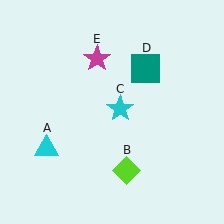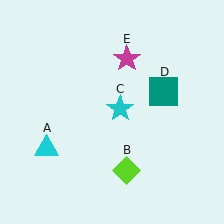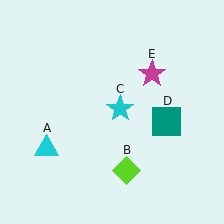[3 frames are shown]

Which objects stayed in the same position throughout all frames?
Cyan triangle (object A) and lime diamond (object B) and cyan star (object C) remained stationary.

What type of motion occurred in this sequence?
The teal square (object D), magenta star (object E) rotated clockwise around the center of the scene.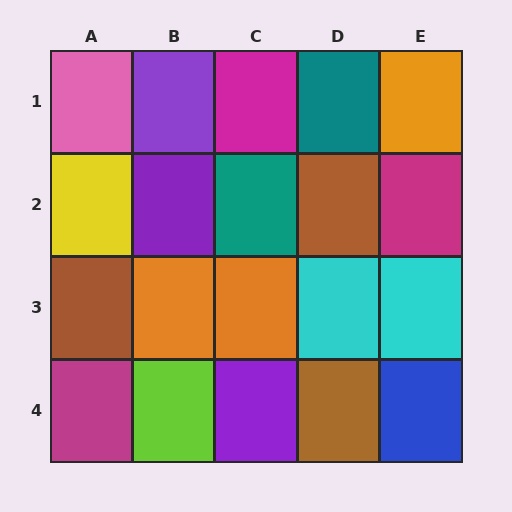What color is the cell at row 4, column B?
Lime.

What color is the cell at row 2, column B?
Purple.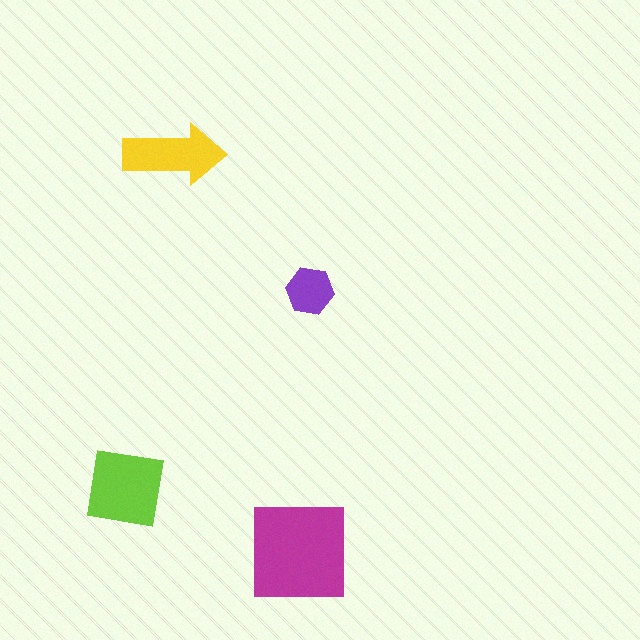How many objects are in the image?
There are 4 objects in the image.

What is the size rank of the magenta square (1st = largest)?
1st.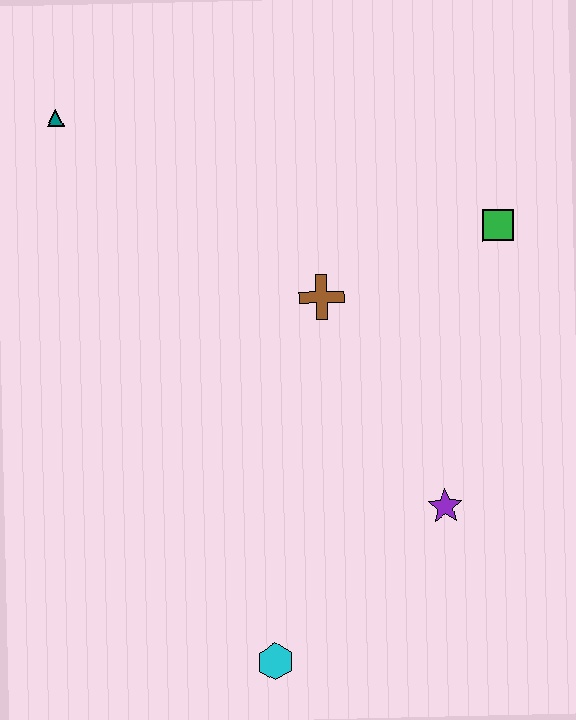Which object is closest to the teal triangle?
The brown cross is closest to the teal triangle.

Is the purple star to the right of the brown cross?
Yes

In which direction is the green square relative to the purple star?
The green square is above the purple star.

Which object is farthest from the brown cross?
The cyan hexagon is farthest from the brown cross.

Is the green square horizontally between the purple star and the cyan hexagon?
No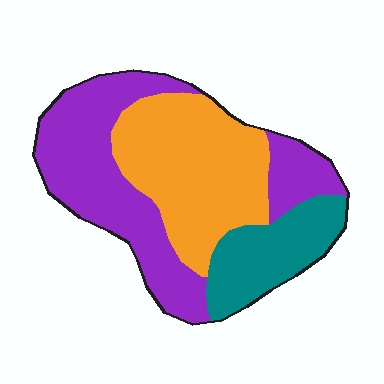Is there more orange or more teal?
Orange.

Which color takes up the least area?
Teal, at roughly 20%.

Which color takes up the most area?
Purple, at roughly 45%.